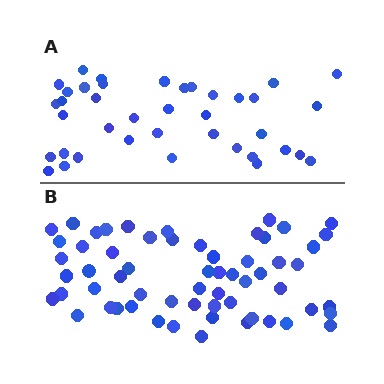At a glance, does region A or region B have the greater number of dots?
Region B (the bottom region) has more dots.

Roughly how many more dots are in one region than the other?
Region B has approximately 20 more dots than region A.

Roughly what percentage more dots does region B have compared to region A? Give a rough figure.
About 55% more.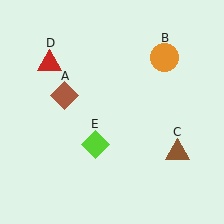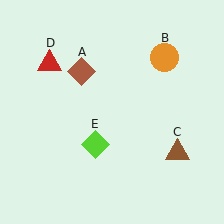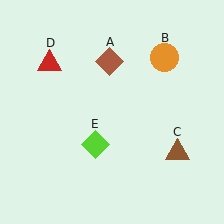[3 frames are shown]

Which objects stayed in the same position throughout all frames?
Orange circle (object B) and brown triangle (object C) and red triangle (object D) and lime diamond (object E) remained stationary.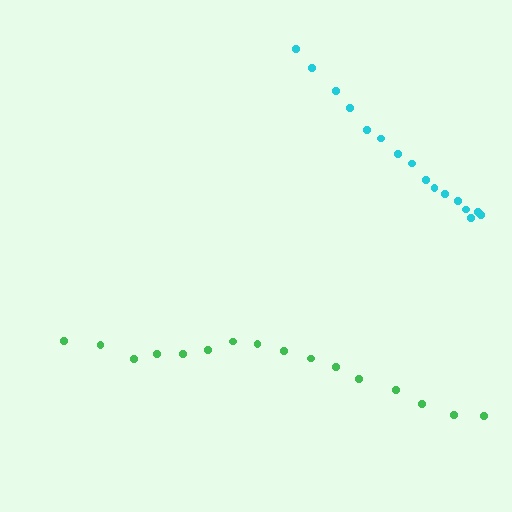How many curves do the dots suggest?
There are 2 distinct paths.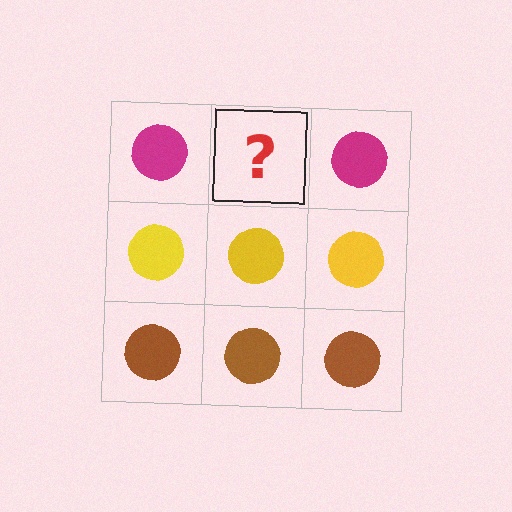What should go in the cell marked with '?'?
The missing cell should contain a magenta circle.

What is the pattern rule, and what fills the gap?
The rule is that each row has a consistent color. The gap should be filled with a magenta circle.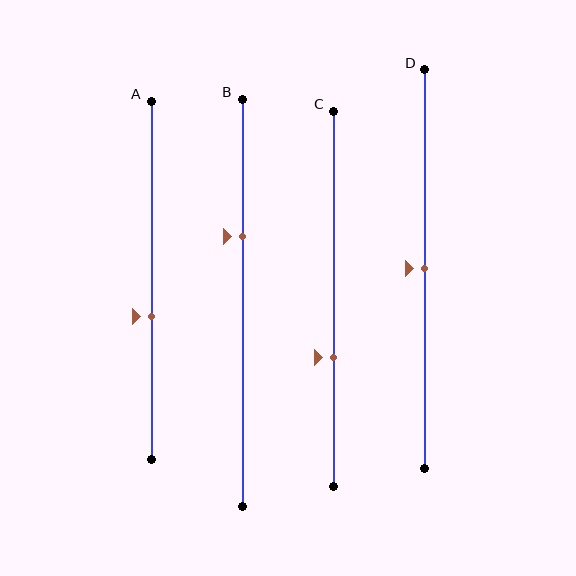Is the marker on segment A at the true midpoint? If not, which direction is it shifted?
No, the marker on segment A is shifted downward by about 10% of the segment length.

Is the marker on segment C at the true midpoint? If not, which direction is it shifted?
No, the marker on segment C is shifted downward by about 16% of the segment length.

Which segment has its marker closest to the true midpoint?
Segment D has its marker closest to the true midpoint.